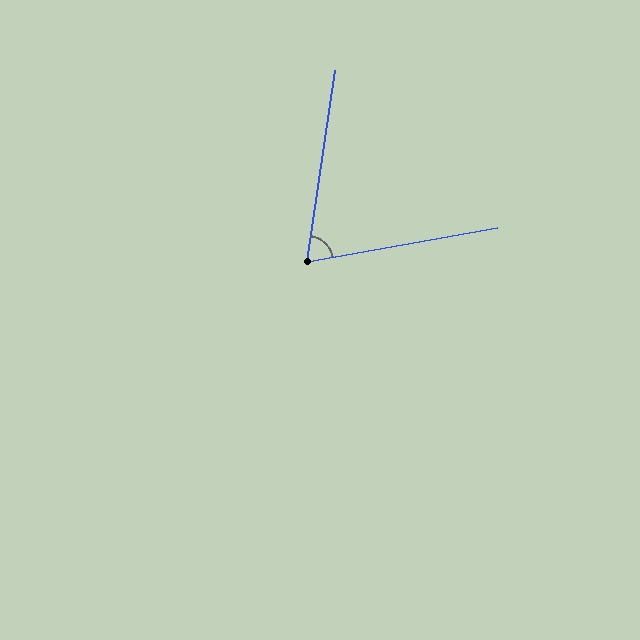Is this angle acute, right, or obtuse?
It is acute.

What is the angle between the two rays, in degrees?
Approximately 72 degrees.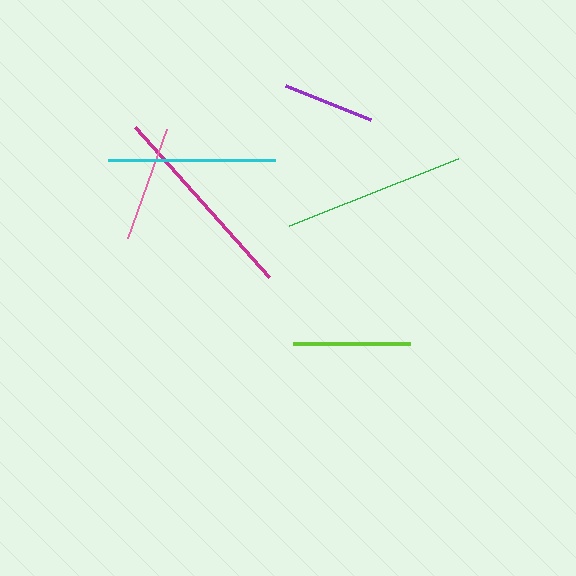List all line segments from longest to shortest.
From longest to shortest: magenta, green, cyan, lime, pink, purple.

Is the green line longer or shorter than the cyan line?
The green line is longer than the cyan line.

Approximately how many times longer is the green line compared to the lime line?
The green line is approximately 1.6 times the length of the lime line.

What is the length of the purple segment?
The purple segment is approximately 92 pixels long.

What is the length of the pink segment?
The pink segment is approximately 115 pixels long.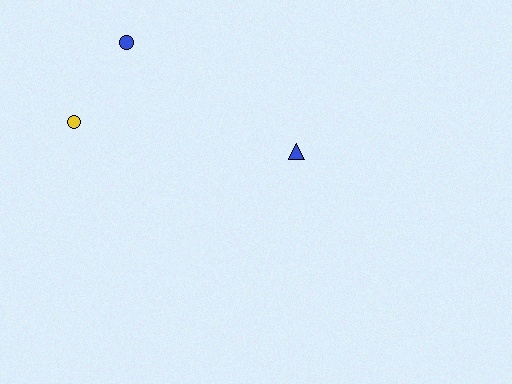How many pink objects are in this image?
There are no pink objects.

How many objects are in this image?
There are 3 objects.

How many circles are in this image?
There are 2 circles.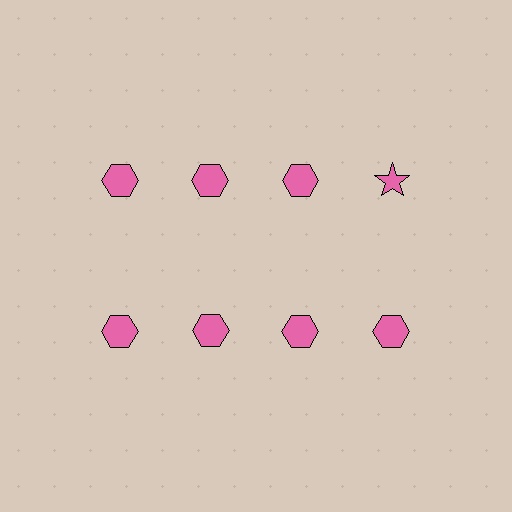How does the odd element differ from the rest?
It has a different shape: star instead of hexagon.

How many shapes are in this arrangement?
There are 8 shapes arranged in a grid pattern.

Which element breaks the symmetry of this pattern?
The pink star in the top row, second from right column breaks the symmetry. All other shapes are pink hexagons.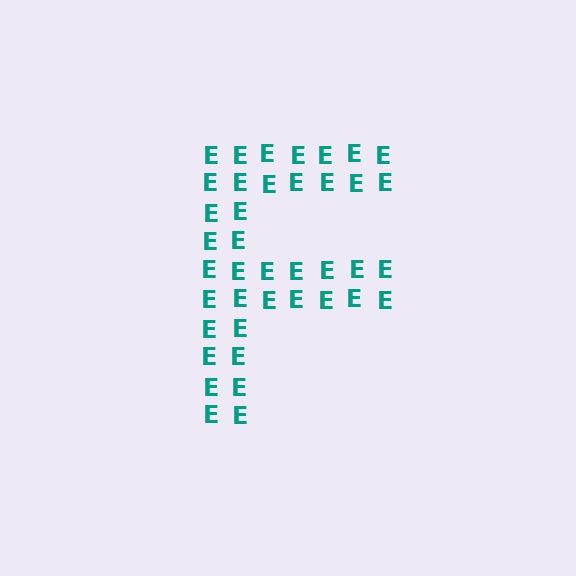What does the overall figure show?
The overall figure shows the letter F.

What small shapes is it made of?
It is made of small letter E's.